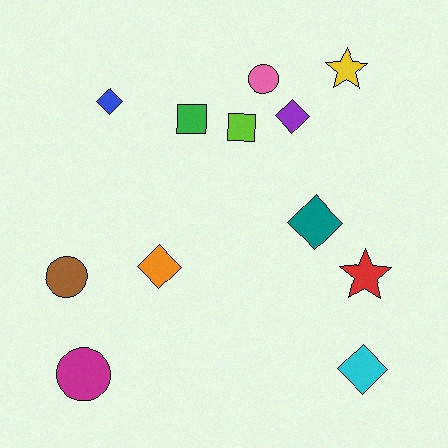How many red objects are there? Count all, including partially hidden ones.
There is 1 red object.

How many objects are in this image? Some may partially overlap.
There are 12 objects.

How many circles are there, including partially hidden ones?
There are 3 circles.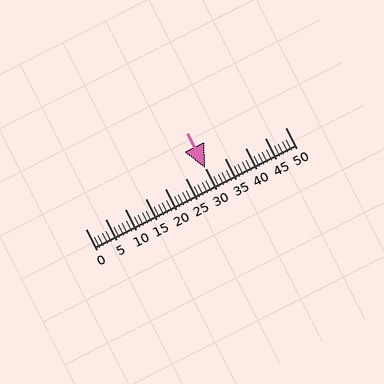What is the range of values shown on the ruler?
The ruler shows values from 0 to 50.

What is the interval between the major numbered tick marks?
The major tick marks are spaced 5 units apart.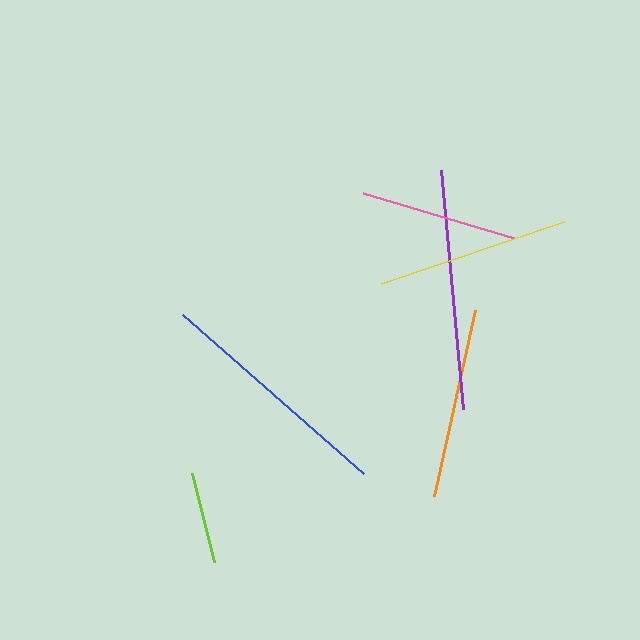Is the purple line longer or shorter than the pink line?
The purple line is longer than the pink line.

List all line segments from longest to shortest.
From longest to shortest: blue, purple, yellow, orange, pink, lime.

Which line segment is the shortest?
The lime line is the shortest at approximately 91 pixels.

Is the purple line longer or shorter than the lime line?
The purple line is longer than the lime line.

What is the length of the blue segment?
The blue segment is approximately 241 pixels long.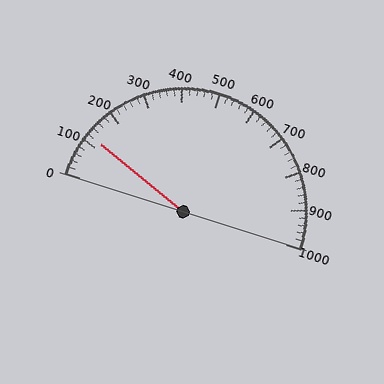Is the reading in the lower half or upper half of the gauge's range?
The reading is in the lower half of the range (0 to 1000).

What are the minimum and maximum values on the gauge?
The gauge ranges from 0 to 1000.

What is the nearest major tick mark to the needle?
The nearest major tick mark is 100.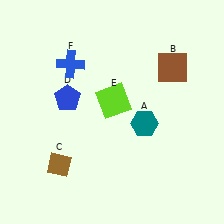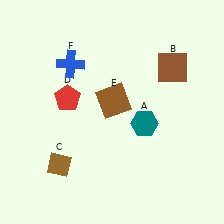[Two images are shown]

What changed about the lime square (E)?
In Image 1, E is lime. In Image 2, it changed to brown.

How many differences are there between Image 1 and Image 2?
There are 2 differences between the two images.